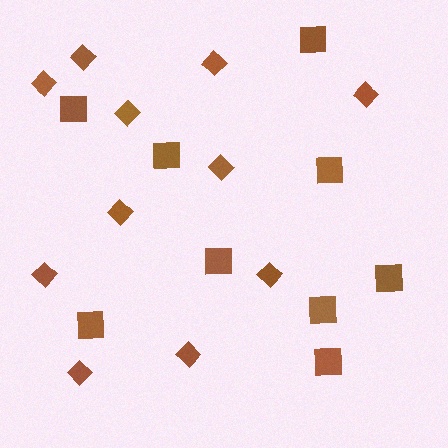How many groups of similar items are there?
There are 2 groups: one group of diamonds (11) and one group of squares (9).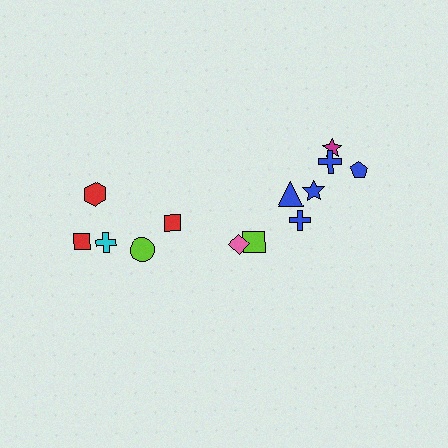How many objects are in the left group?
There are 5 objects.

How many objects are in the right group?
There are 8 objects.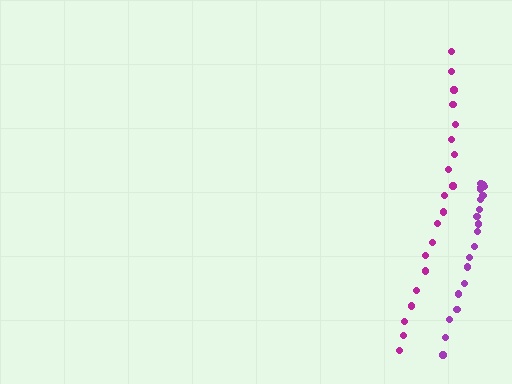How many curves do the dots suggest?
There are 2 distinct paths.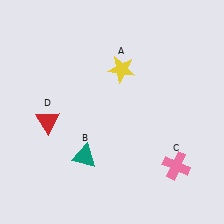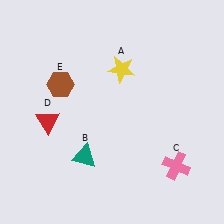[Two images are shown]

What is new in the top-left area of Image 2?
A brown hexagon (E) was added in the top-left area of Image 2.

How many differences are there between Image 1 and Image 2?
There is 1 difference between the two images.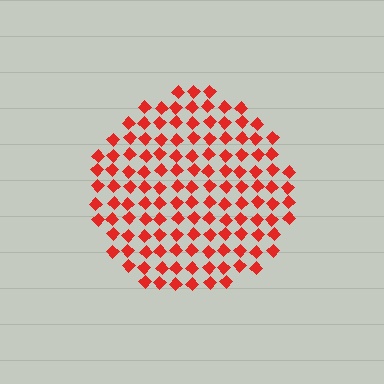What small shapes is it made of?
It is made of small diamonds.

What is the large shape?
The large shape is a circle.